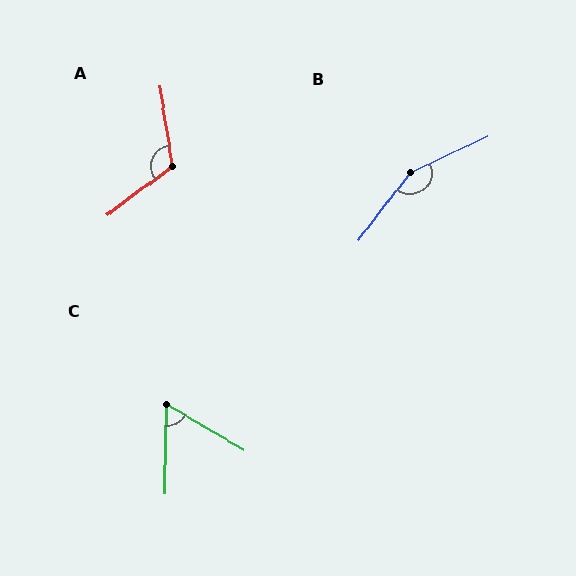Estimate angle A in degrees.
Approximately 118 degrees.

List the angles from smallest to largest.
C (60°), A (118°), B (153°).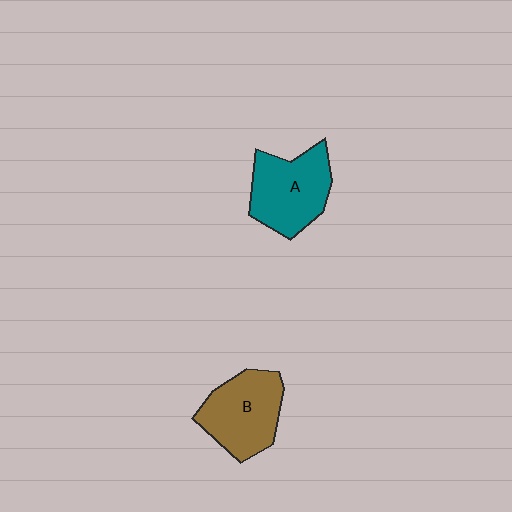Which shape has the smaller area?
Shape B (brown).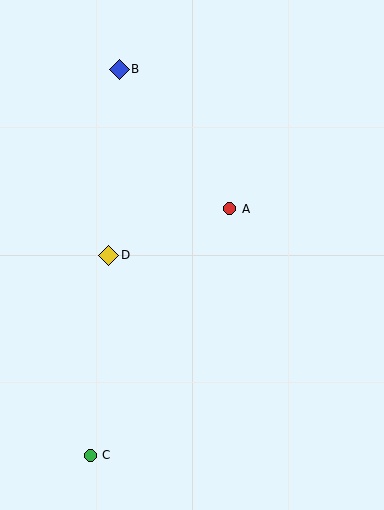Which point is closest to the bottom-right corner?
Point C is closest to the bottom-right corner.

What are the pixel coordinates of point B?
Point B is at (119, 69).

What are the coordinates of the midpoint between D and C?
The midpoint between D and C is at (100, 355).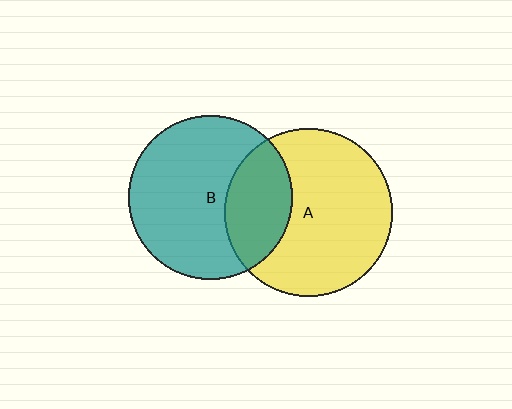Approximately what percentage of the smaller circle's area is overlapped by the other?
Approximately 30%.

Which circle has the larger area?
Circle A (yellow).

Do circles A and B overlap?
Yes.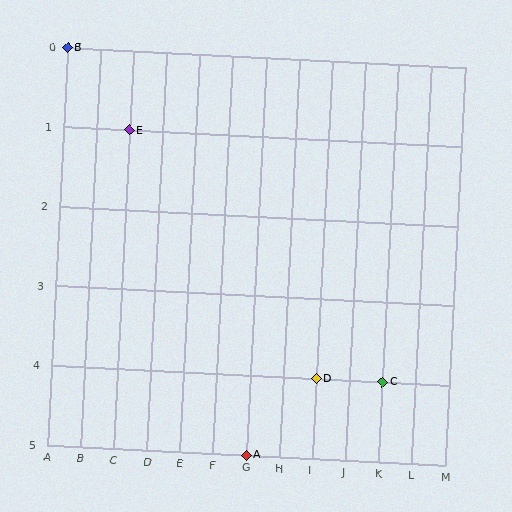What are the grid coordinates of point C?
Point C is at grid coordinates (K, 4).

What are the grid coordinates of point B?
Point B is at grid coordinates (A, 0).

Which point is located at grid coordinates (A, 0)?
Point B is at (A, 0).